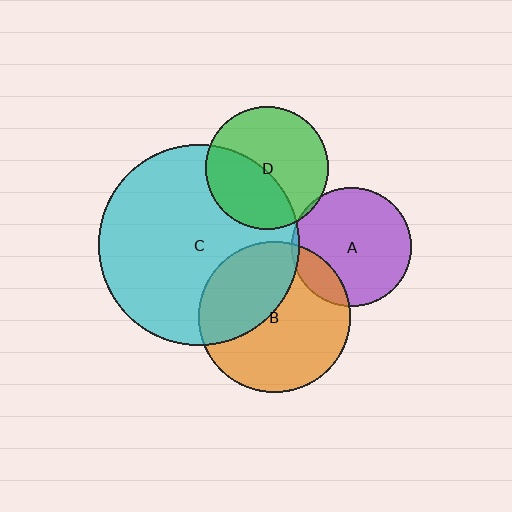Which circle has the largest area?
Circle C (cyan).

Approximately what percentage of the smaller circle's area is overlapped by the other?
Approximately 15%.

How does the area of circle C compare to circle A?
Approximately 2.8 times.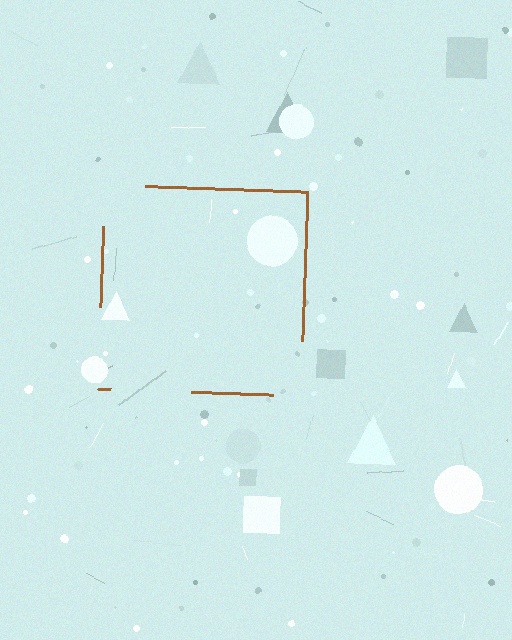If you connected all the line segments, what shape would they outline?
They would outline a square.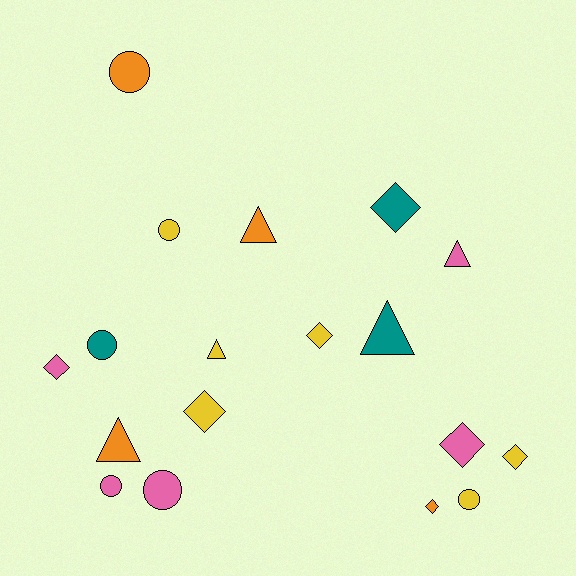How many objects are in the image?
There are 18 objects.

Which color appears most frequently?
Yellow, with 6 objects.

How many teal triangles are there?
There is 1 teal triangle.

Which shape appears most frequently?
Diamond, with 7 objects.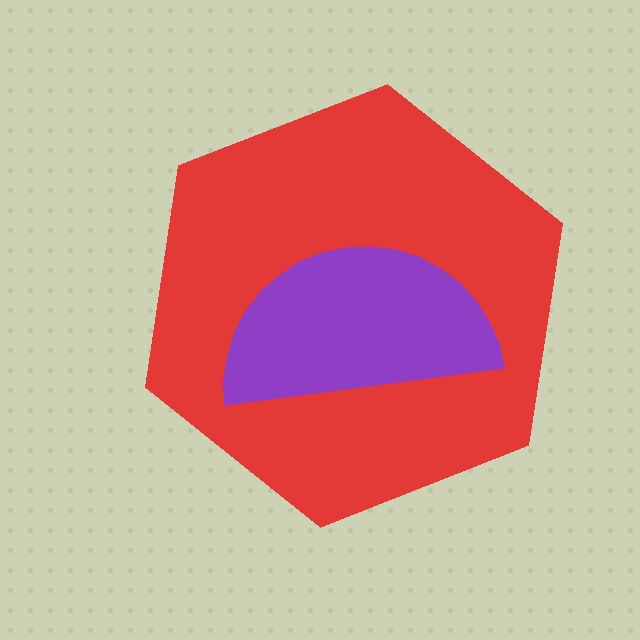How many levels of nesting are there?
2.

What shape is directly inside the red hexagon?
The purple semicircle.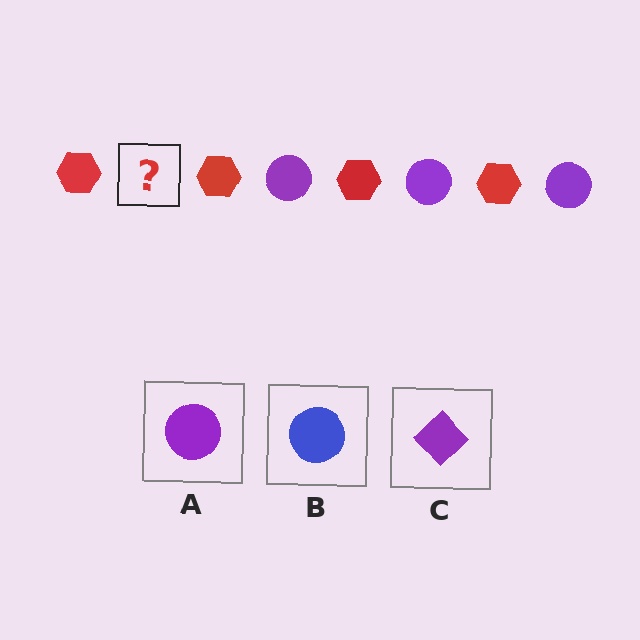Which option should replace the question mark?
Option A.